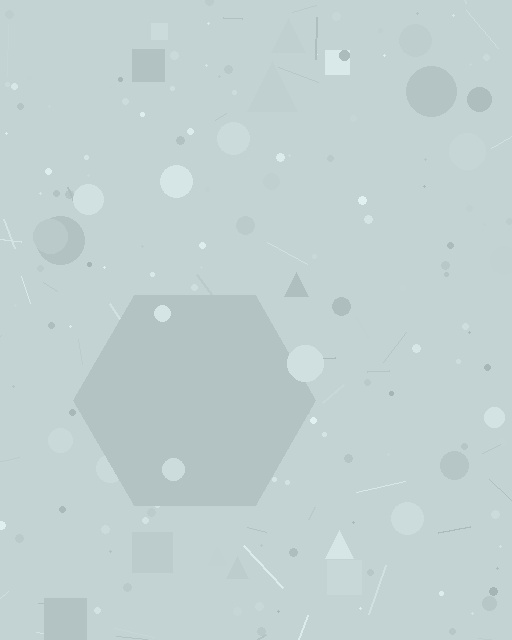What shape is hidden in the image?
A hexagon is hidden in the image.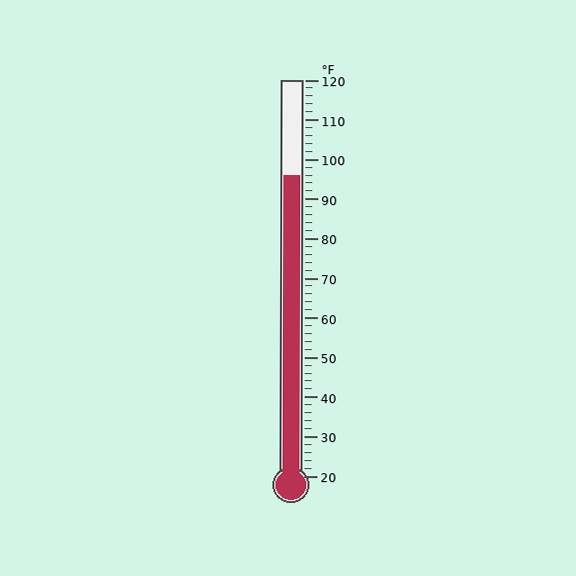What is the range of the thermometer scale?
The thermometer scale ranges from 20°F to 120°F.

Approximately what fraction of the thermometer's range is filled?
The thermometer is filled to approximately 75% of its range.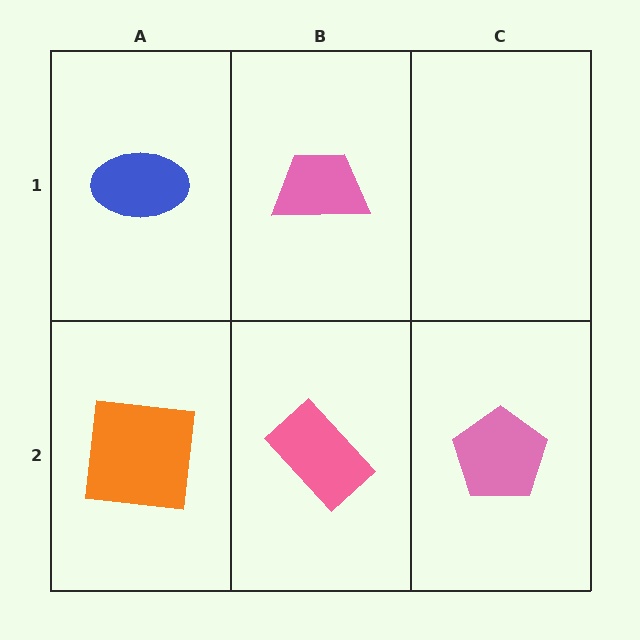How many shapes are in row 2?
3 shapes.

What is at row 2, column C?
A pink pentagon.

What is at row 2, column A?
An orange square.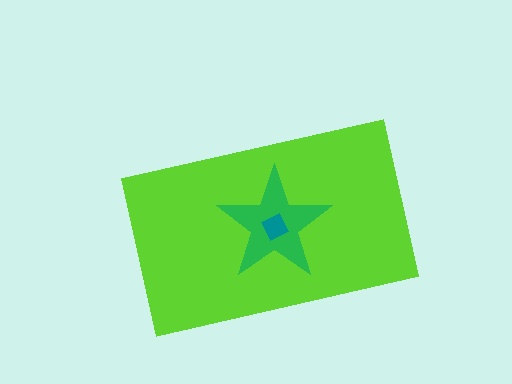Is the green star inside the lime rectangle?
Yes.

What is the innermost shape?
The teal diamond.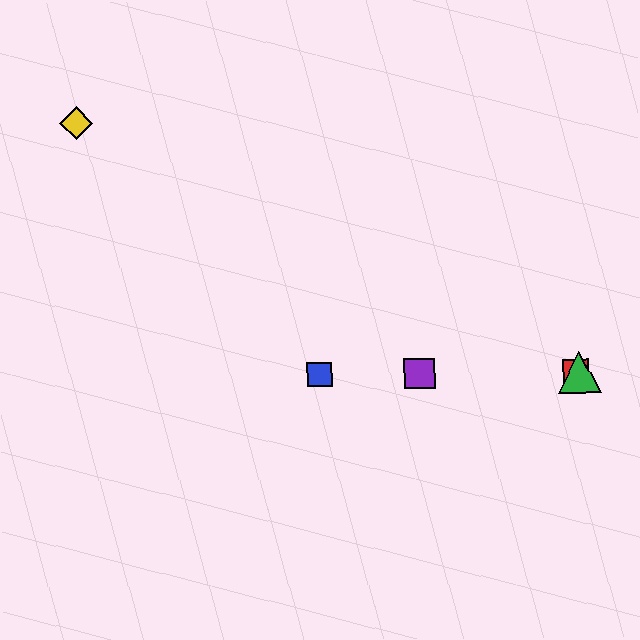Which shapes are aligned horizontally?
The red square, the blue square, the green triangle, the purple square are aligned horizontally.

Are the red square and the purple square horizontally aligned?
Yes, both are at y≈372.